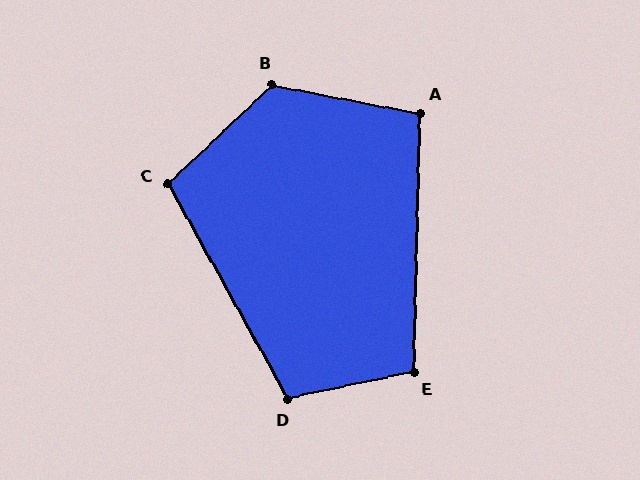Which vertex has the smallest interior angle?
A, at approximately 99 degrees.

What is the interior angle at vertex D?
Approximately 107 degrees (obtuse).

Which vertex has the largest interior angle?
B, at approximately 126 degrees.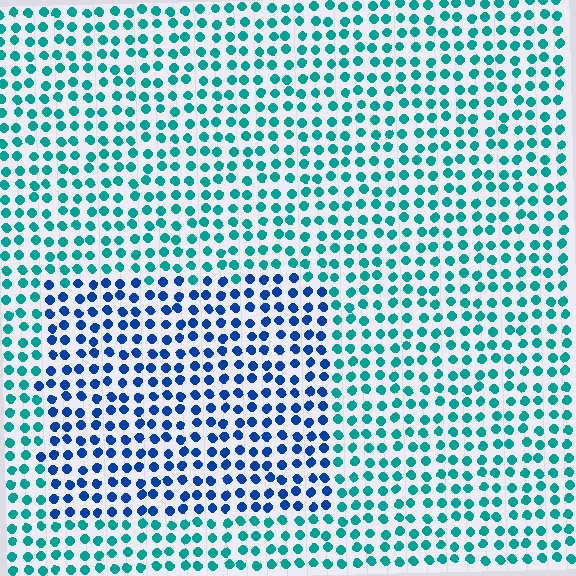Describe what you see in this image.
The image is filled with small teal elements in a uniform arrangement. A rectangle-shaped region is visible where the elements are tinted to a slightly different hue, forming a subtle color boundary.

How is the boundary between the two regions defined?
The boundary is defined purely by a slight shift in hue (about 43 degrees). Spacing, size, and orientation are identical on both sides.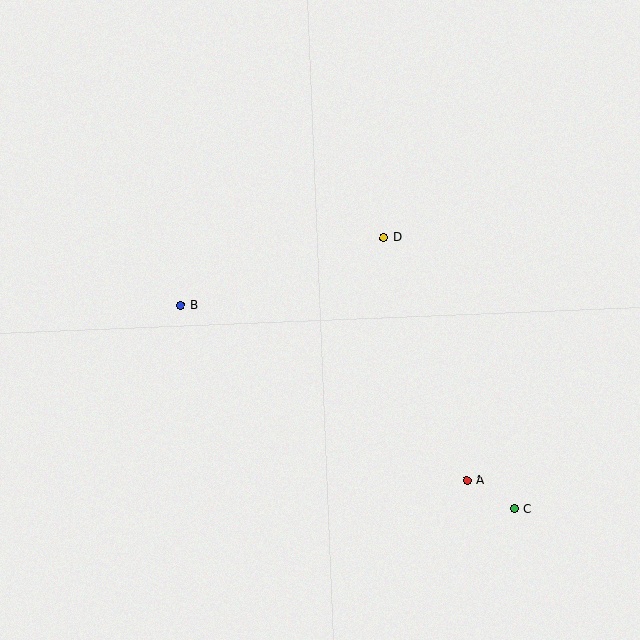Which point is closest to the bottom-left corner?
Point B is closest to the bottom-left corner.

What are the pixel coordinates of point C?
Point C is at (514, 509).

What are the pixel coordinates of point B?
Point B is at (181, 305).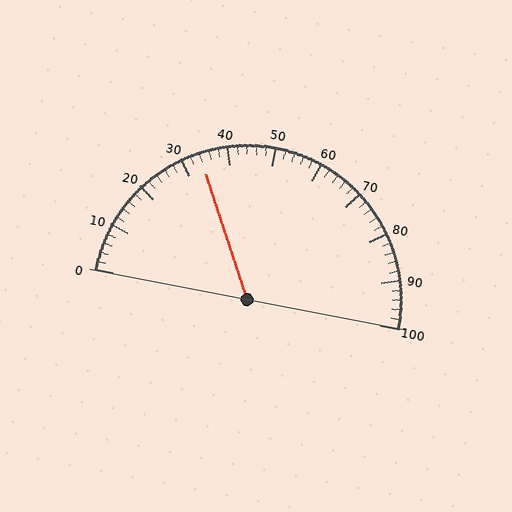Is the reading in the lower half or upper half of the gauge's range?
The reading is in the lower half of the range (0 to 100).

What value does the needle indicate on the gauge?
The needle indicates approximately 34.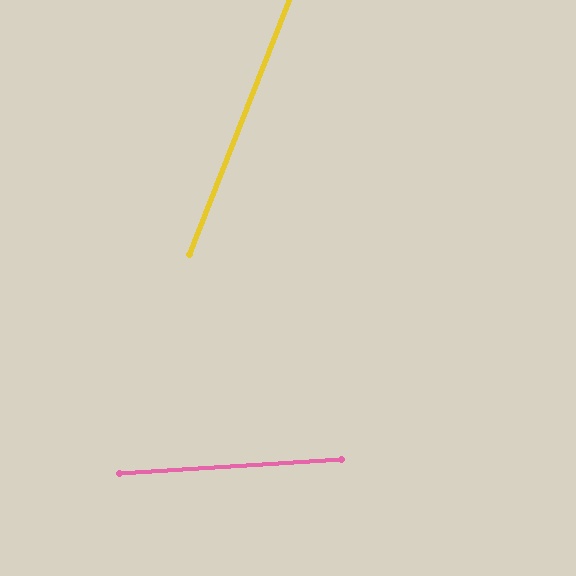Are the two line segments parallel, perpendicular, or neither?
Neither parallel nor perpendicular — they differ by about 65°.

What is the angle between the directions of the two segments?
Approximately 65 degrees.